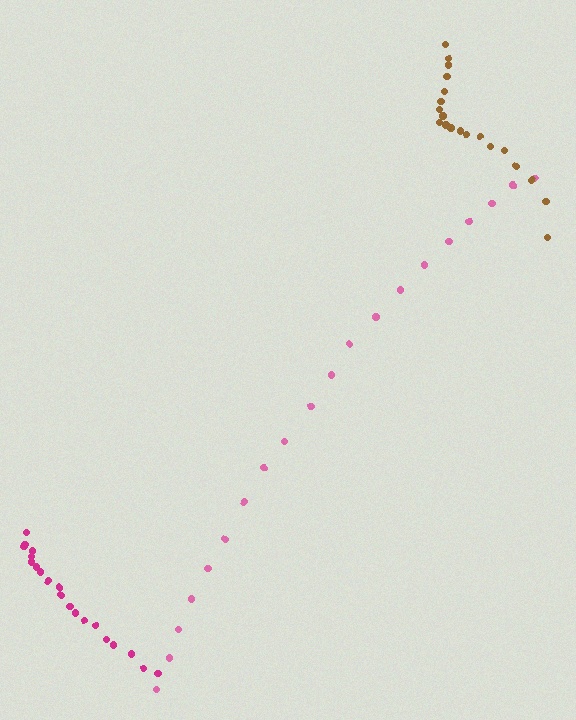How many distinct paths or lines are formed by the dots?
There are 3 distinct paths.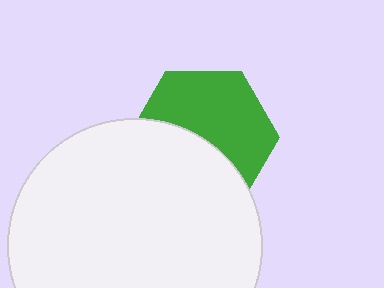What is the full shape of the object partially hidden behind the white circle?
The partially hidden object is a green hexagon.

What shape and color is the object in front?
The object in front is a white circle.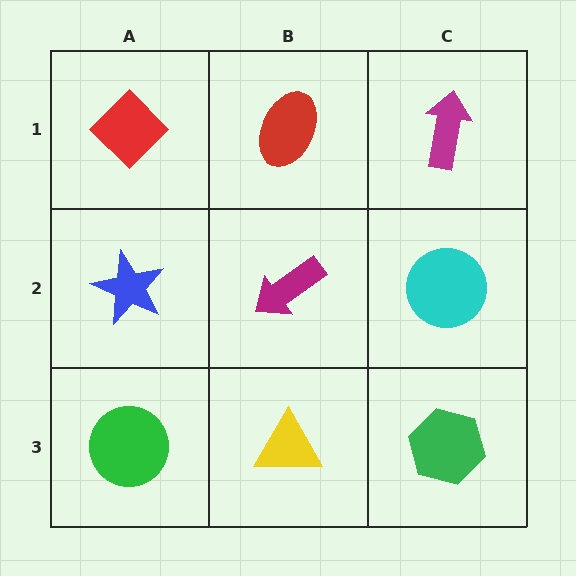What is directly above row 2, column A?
A red diamond.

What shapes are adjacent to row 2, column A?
A red diamond (row 1, column A), a green circle (row 3, column A), a magenta arrow (row 2, column B).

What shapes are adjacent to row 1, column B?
A magenta arrow (row 2, column B), a red diamond (row 1, column A), a magenta arrow (row 1, column C).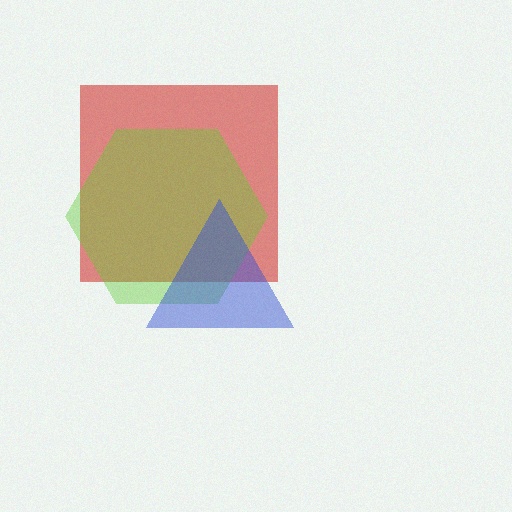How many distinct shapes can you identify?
There are 3 distinct shapes: a red square, a lime hexagon, a blue triangle.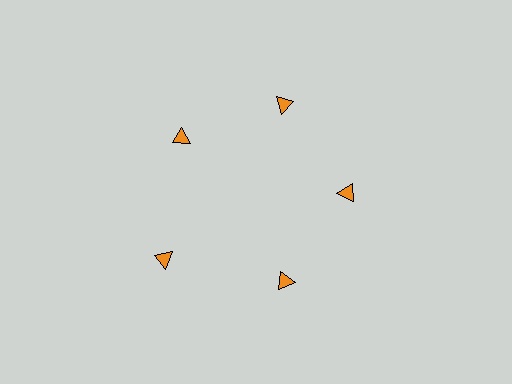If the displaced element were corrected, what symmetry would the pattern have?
It would have 5-fold rotational symmetry — the pattern would map onto itself every 72 degrees.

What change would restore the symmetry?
The symmetry would be restored by moving it inward, back onto the ring so that all 5 triangles sit at equal angles and equal distance from the center.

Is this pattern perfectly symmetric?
No. The 5 orange triangles are arranged in a ring, but one element near the 8 o'clock position is pushed outward from the center, breaking the 5-fold rotational symmetry.